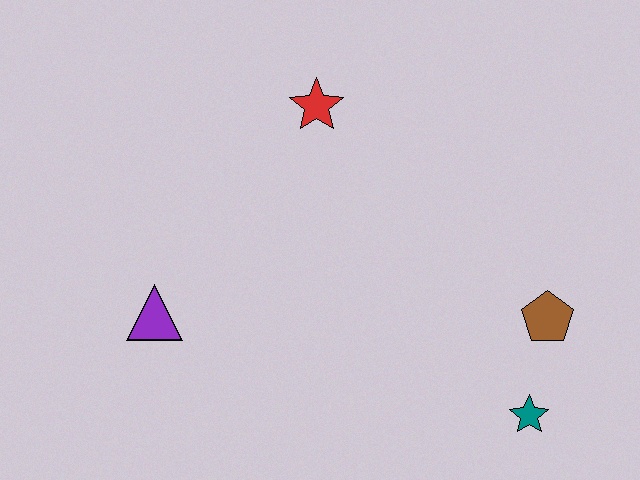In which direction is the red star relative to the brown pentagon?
The red star is to the left of the brown pentagon.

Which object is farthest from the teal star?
The purple triangle is farthest from the teal star.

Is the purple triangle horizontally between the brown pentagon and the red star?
No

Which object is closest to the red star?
The purple triangle is closest to the red star.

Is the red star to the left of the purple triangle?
No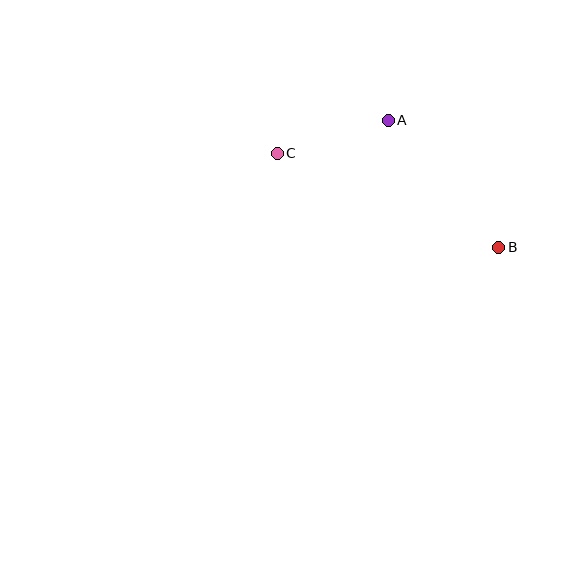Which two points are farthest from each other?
Points B and C are farthest from each other.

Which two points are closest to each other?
Points A and C are closest to each other.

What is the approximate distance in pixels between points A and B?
The distance between A and B is approximately 168 pixels.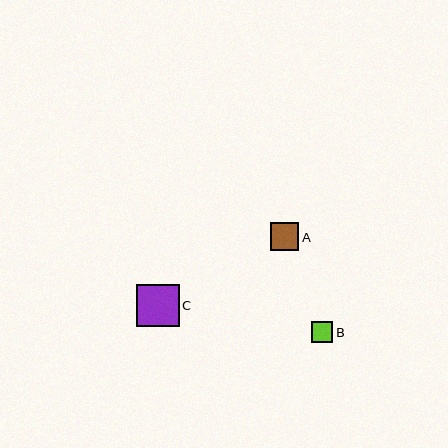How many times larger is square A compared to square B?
Square A is approximately 1.3 times the size of square B.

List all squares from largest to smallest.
From largest to smallest: C, A, B.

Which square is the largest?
Square C is the largest with a size of approximately 43 pixels.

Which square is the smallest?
Square B is the smallest with a size of approximately 21 pixels.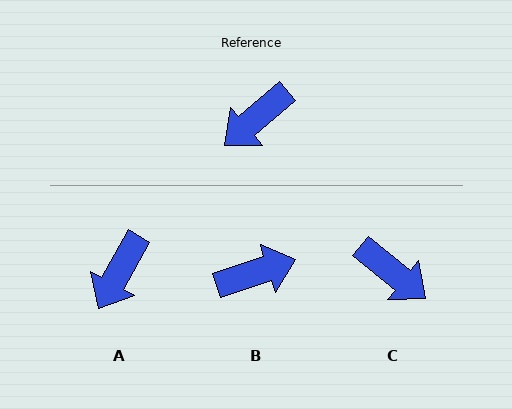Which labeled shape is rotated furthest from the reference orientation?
B, about 158 degrees away.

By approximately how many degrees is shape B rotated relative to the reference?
Approximately 158 degrees counter-clockwise.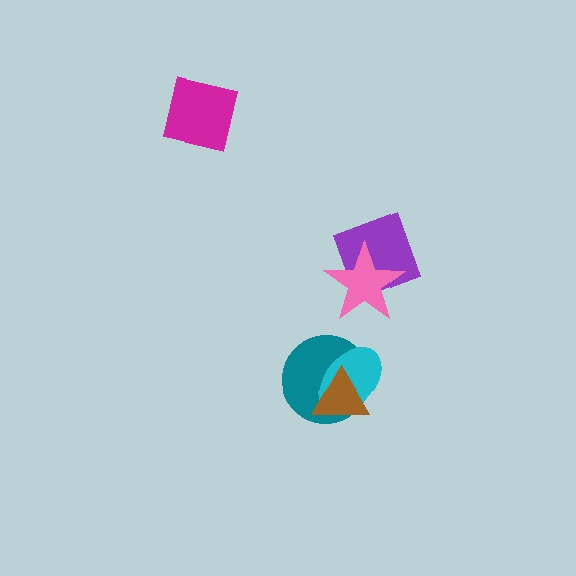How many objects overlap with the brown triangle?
2 objects overlap with the brown triangle.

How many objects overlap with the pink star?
1 object overlaps with the pink star.